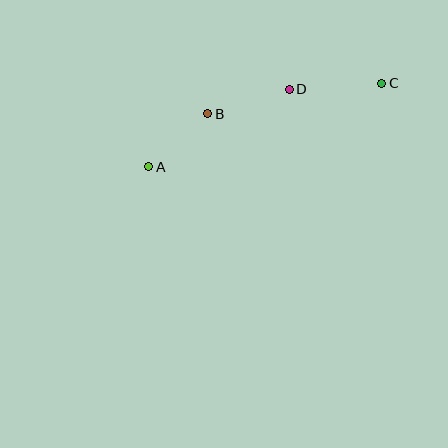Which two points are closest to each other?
Points A and B are closest to each other.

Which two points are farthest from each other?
Points A and C are farthest from each other.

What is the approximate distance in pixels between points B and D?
The distance between B and D is approximately 85 pixels.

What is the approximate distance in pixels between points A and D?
The distance between A and D is approximately 160 pixels.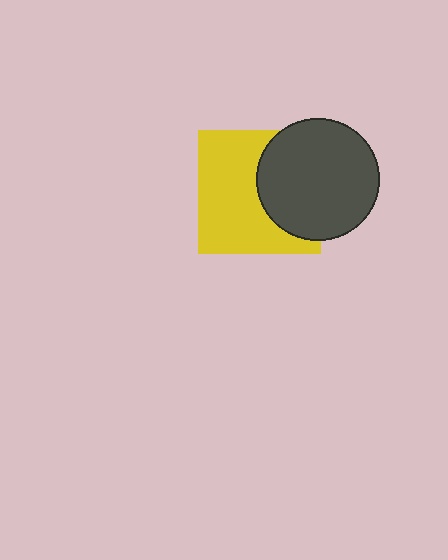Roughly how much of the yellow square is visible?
About half of it is visible (roughly 60%).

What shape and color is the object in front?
The object in front is a dark gray circle.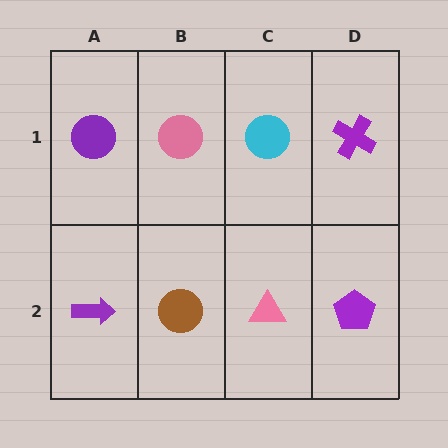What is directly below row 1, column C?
A pink triangle.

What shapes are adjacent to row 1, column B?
A brown circle (row 2, column B), a purple circle (row 1, column A), a cyan circle (row 1, column C).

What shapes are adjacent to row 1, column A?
A purple arrow (row 2, column A), a pink circle (row 1, column B).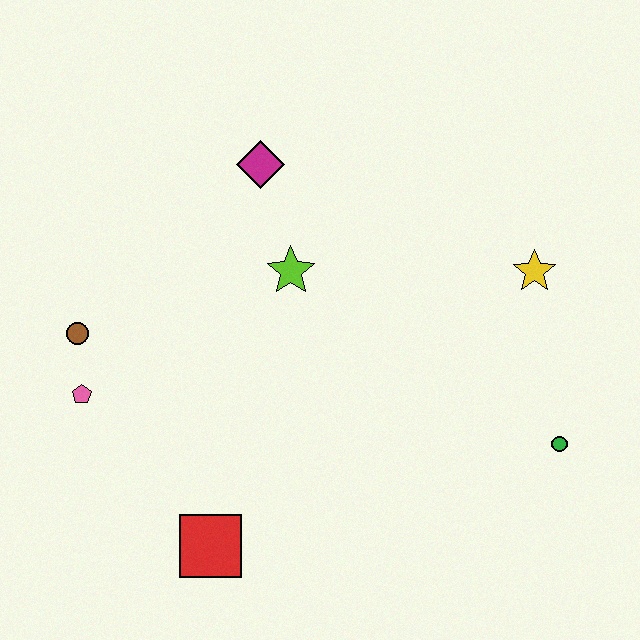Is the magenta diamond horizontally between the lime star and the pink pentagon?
Yes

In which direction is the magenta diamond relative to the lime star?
The magenta diamond is above the lime star.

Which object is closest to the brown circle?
The pink pentagon is closest to the brown circle.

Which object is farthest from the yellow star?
The pink pentagon is farthest from the yellow star.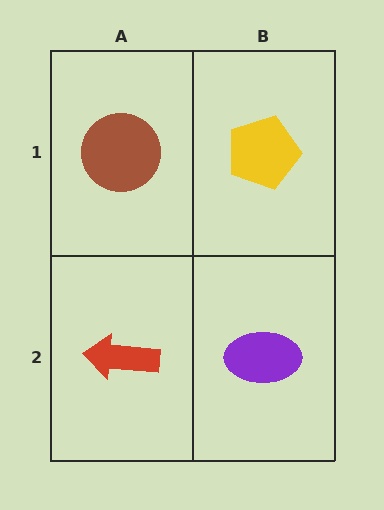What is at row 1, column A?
A brown circle.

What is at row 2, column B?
A purple ellipse.